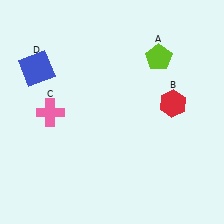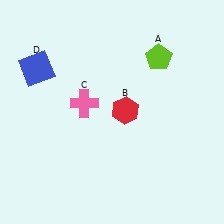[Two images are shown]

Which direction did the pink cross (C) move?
The pink cross (C) moved right.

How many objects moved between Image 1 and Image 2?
2 objects moved between the two images.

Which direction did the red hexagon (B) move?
The red hexagon (B) moved left.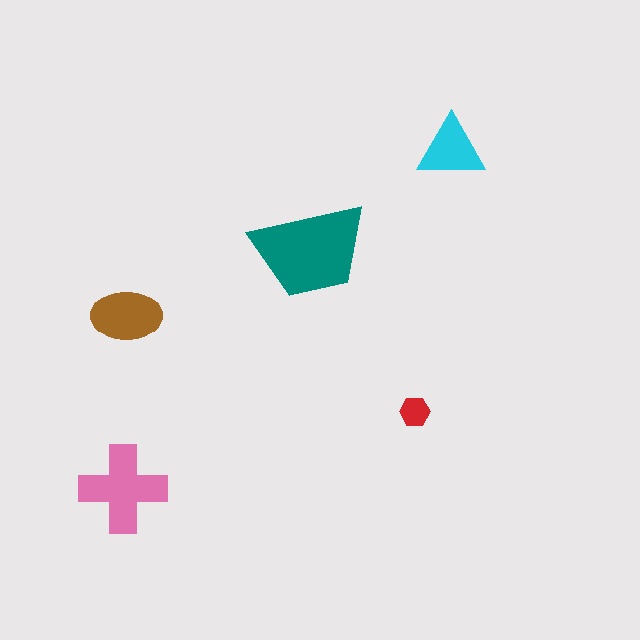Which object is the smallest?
The red hexagon.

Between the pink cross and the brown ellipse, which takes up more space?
The pink cross.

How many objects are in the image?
There are 5 objects in the image.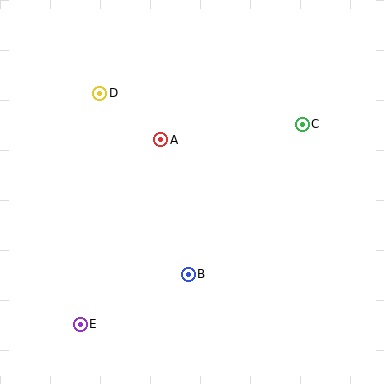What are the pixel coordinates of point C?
Point C is at (302, 124).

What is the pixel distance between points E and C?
The distance between E and C is 299 pixels.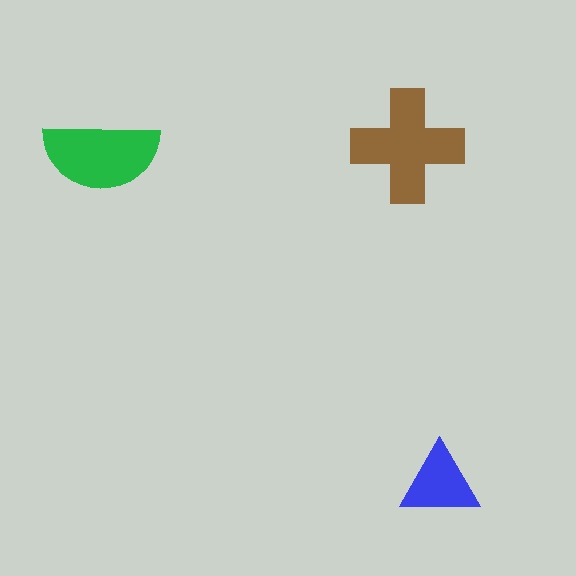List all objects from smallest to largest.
The blue triangle, the green semicircle, the brown cross.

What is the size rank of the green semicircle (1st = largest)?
2nd.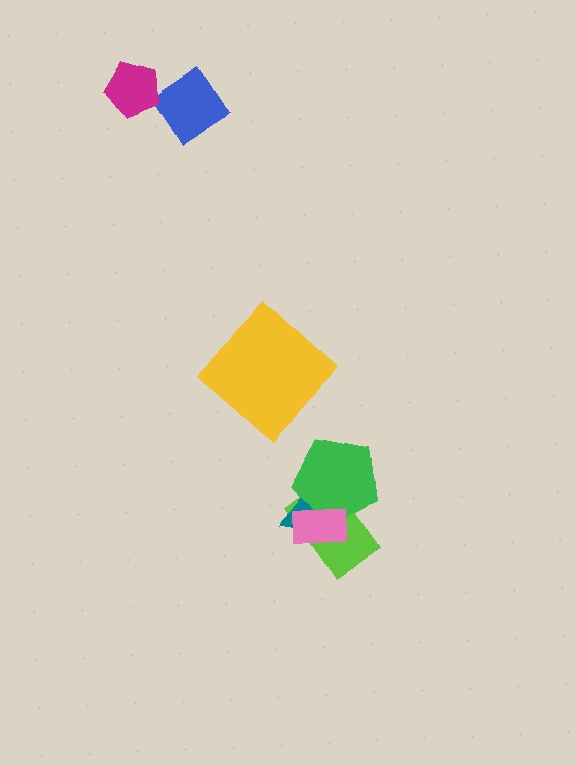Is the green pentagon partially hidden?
Yes, it is partially covered by another shape.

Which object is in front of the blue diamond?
The magenta pentagon is in front of the blue diamond.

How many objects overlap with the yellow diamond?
0 objects overlap with the yellow diamond.